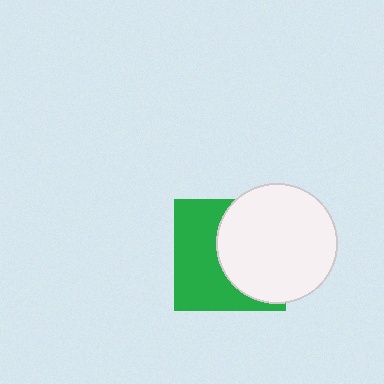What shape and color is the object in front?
The object in front is a white circle.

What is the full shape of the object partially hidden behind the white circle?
The partially hidden object is a green square.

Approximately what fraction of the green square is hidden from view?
Roughly 49% of the green square is hidden behind the white circle.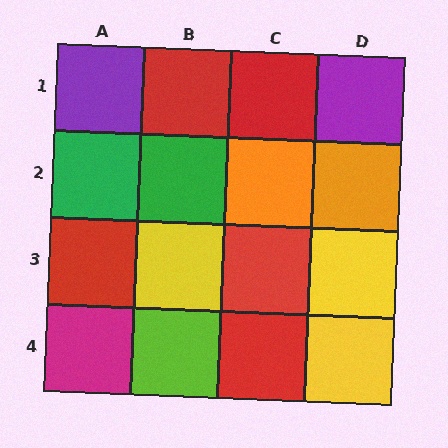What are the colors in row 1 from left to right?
Purple, red, red, purple.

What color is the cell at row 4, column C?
Red.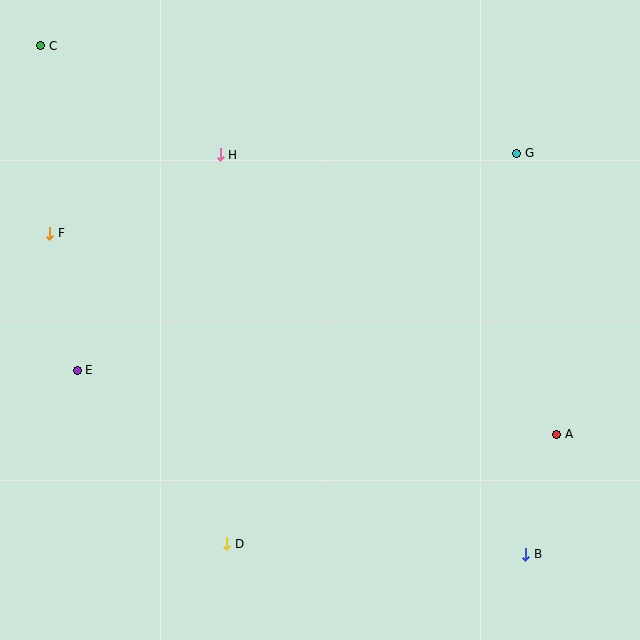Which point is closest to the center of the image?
Point H at (220, 155) is closest to the center.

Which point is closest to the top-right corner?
Point G is closest to the top-right corner.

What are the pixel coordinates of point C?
Point C is at (41, 46).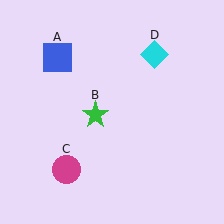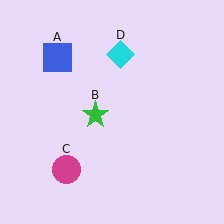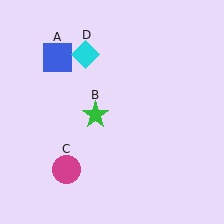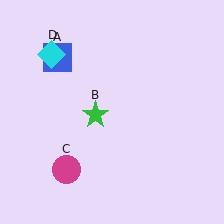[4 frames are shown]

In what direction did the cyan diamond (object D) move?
The cyan diamond (object D) moved left.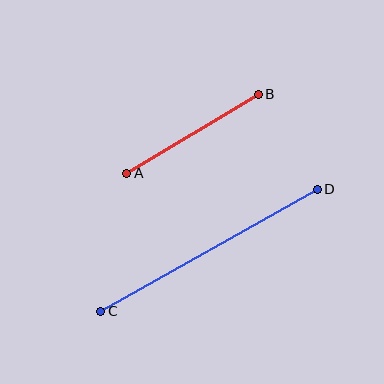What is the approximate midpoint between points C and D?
The midpoint is at approximately (209, 250) pixels.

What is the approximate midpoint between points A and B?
The midpoint is at approximately (193, 134) pixels.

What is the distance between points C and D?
The distance is approximately 248 pixels.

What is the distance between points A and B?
The distance is approximately 153 pixels.